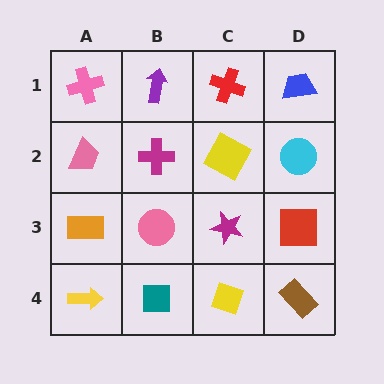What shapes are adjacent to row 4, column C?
A magenta star (row 3, column C), a teal square (row 4, column B), a brown rectangle (row 4, column D).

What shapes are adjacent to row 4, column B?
A pink circle (row 3, column B), a yellow arrow (row 4, column A), a yellow diamond (row 4, column C).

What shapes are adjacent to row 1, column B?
A magenta cross (row 2, column B), a pink cross (row 1, column A), a red cross (row 1, column C).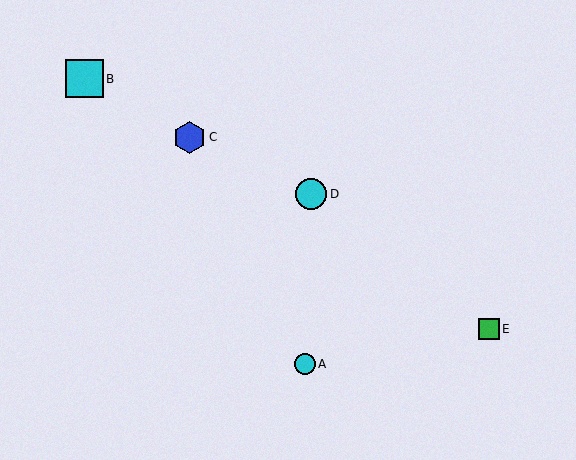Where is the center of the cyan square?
The center of the cyan square is at (85, 79).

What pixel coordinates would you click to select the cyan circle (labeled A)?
Click at (305, 364) to select the cyan circle A.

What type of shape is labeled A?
Shape A is a cyan circle.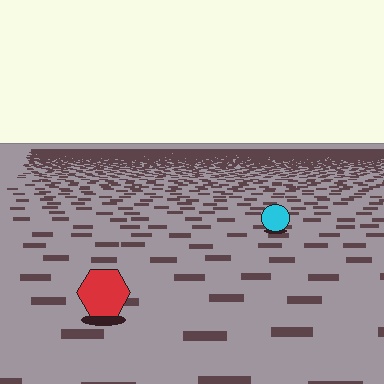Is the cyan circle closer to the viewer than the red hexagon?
No. The red hexagon is closer — you can tell from the texture gradient: the ground texture is coarser near it.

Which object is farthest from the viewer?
The cyan circle is farthest from the viewer. It appears smaller and the ground texture around it is denser.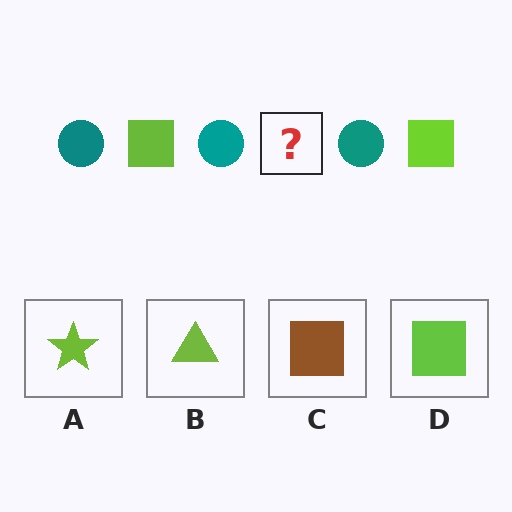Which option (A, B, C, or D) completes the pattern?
D.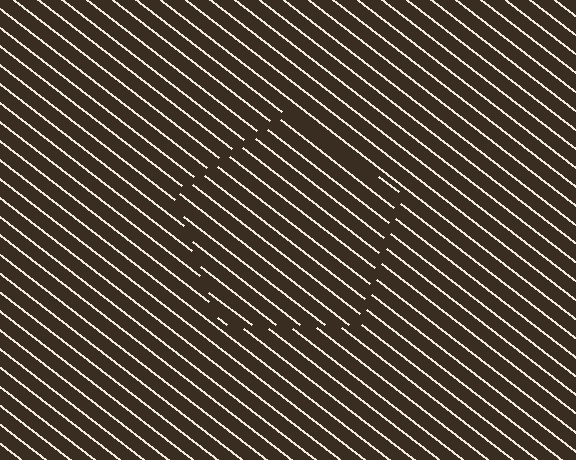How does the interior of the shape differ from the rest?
The interior of the shape contains the same grating, shifted by half a period — the contour is defined by the phase discontinuity where line-ends from the inner and outer gratings abut.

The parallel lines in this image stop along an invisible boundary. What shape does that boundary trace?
An illusory pentagon. The interior of the shape contains the same grating, shifted by half a period — the contour is defined by the phase discontinuity where line-ends from the inner and outer gratings abut.